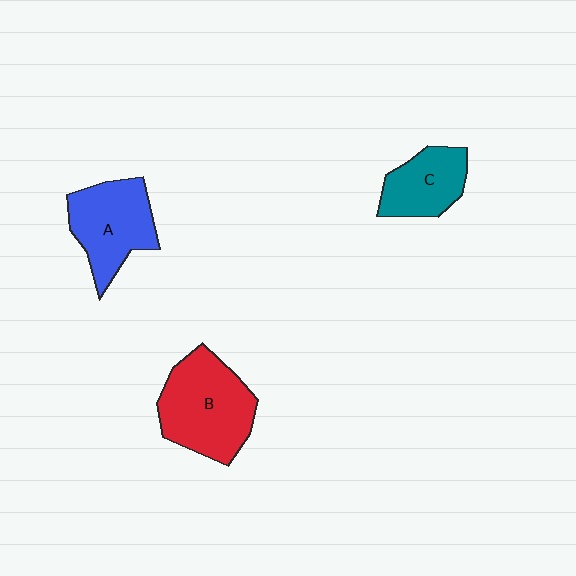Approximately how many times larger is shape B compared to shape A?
Approximately 1.2 times.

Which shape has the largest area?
Shape B (red).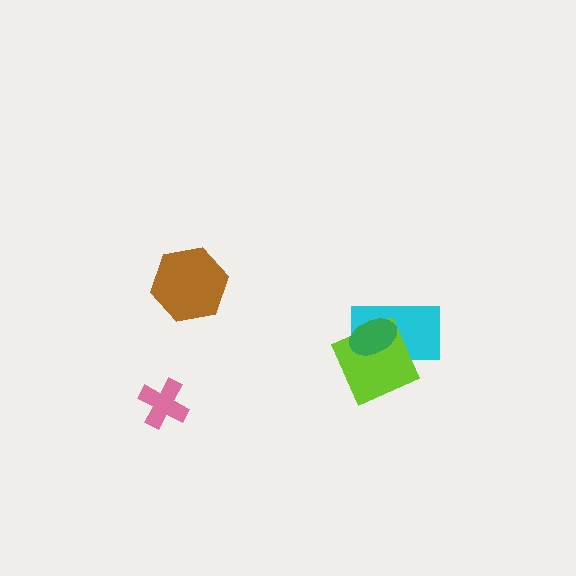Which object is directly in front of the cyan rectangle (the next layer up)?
The lime square is directly in front of the cyan rectangle.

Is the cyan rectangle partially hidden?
Yes, it is partially covered by another shape.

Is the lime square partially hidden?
Yes, it is partially covered by another shape.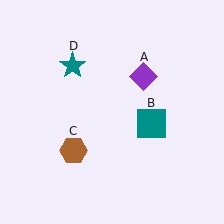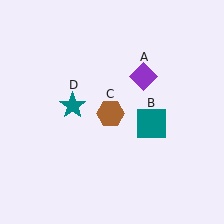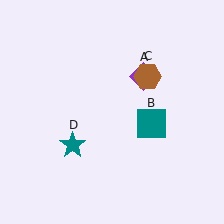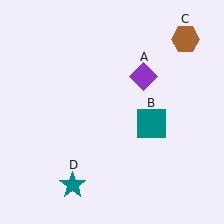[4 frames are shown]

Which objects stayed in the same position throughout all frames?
Purple diamond (object A) and teal square (object B) remained stationary.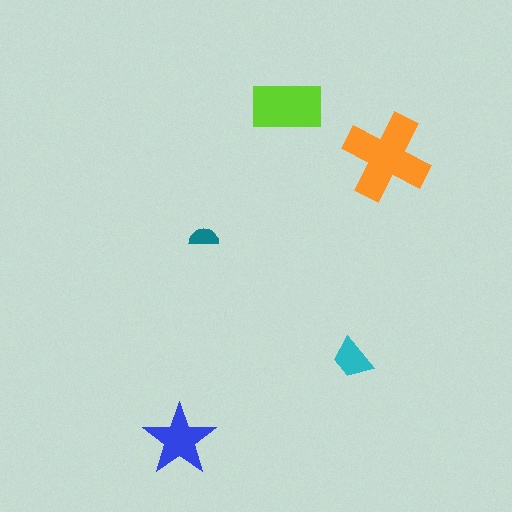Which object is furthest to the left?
The blue star is leftmost.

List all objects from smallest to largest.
The teal semicircle, the cyan trapezoid, the blue star, the lime rectangle, the orange cross.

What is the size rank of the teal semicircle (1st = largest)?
5th.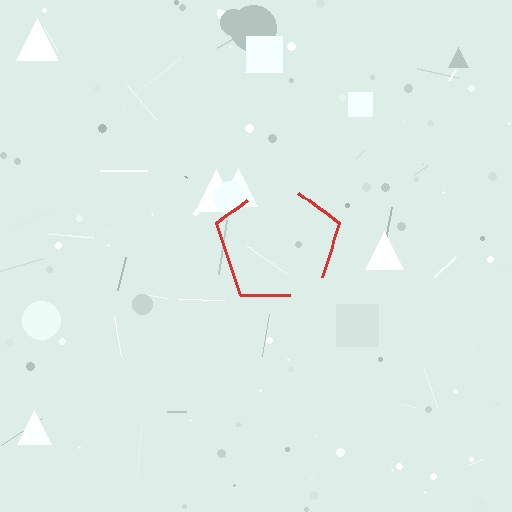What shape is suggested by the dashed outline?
The dashed outline suggests a pentagon.